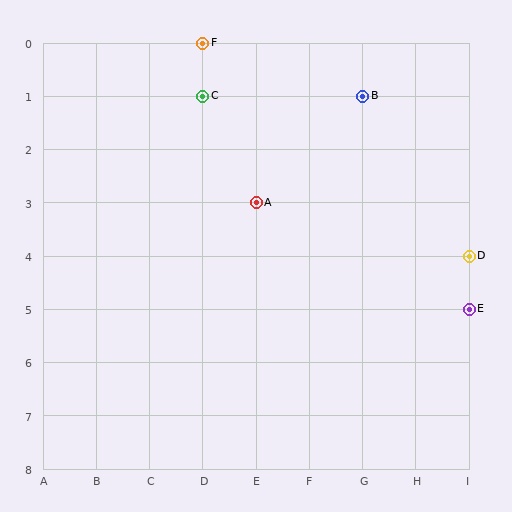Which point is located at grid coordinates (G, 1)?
Point B is at (G, 1).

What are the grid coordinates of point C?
Point C is at grid coordinates (D, 1).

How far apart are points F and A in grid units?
Points F and A are 1 column and 3 rows apart (about 3.2 grid units diagonally).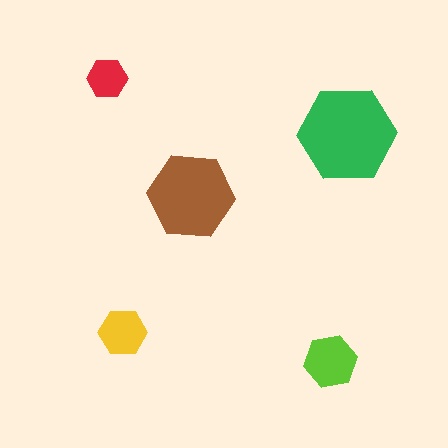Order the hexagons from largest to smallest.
the green one, the brown one, the lime one, the yellow one, the red one.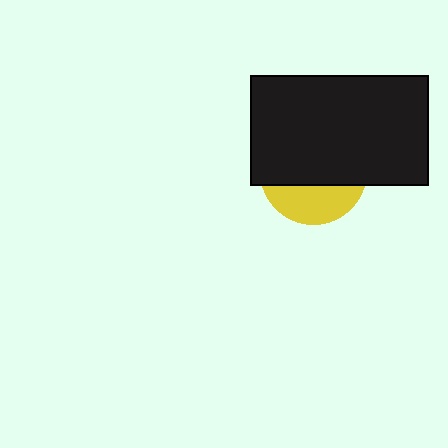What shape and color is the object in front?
The object in front is a black rectangle.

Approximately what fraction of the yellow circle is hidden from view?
Roughly 67% of the yellow circle is hidden behind the black rectangle.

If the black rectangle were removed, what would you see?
You would see the complete yellow circle.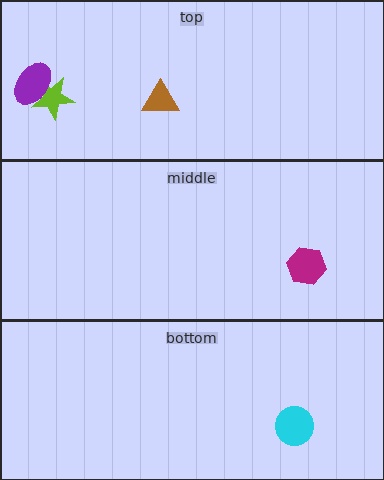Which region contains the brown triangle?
The top region.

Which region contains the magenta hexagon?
The middle region.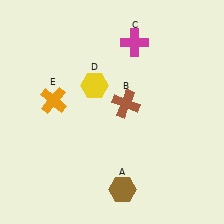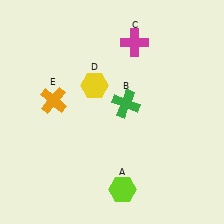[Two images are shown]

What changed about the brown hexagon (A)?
In Image 1, A is brown. In Image 2, it changed to lime.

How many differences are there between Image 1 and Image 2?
There are 2 differences between the two images.